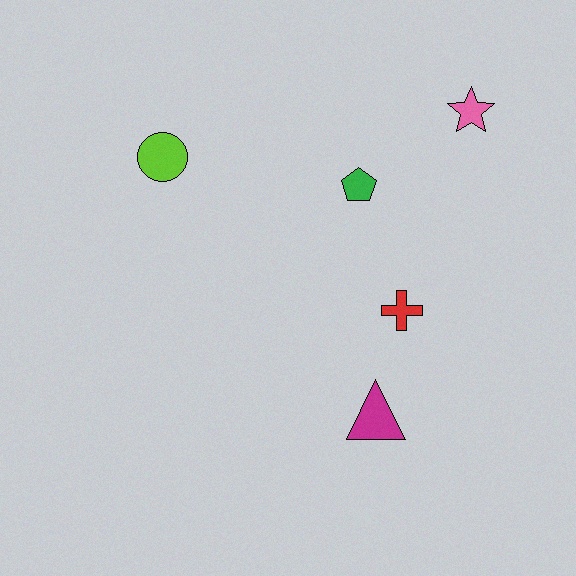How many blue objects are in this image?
There are no blue objects.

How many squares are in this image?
There are no squares.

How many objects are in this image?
There are 5 objects.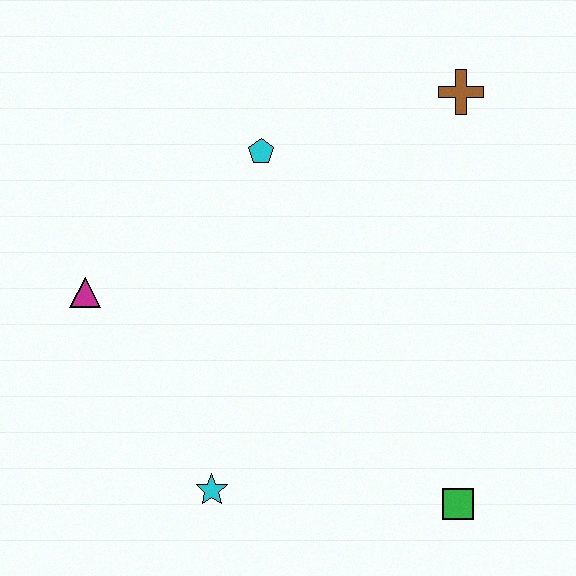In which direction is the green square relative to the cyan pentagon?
The green square is below the cyan pentagon.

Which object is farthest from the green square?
The magenta triangle is farthest from the green square.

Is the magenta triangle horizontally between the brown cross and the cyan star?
No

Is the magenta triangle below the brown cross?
Yes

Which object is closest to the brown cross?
The cyan pentagon is closest to the brown cross.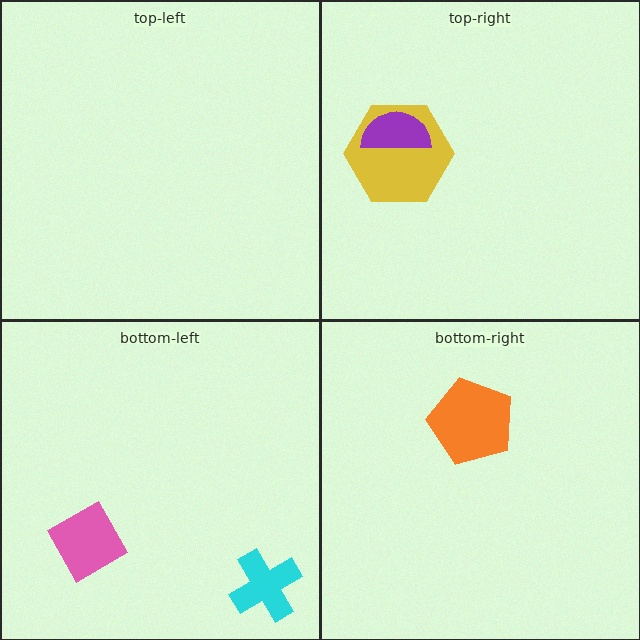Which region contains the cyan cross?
The bottom-left region.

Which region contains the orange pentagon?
The bottom-right region.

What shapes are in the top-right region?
The yellow hexagon, the purple semicircle.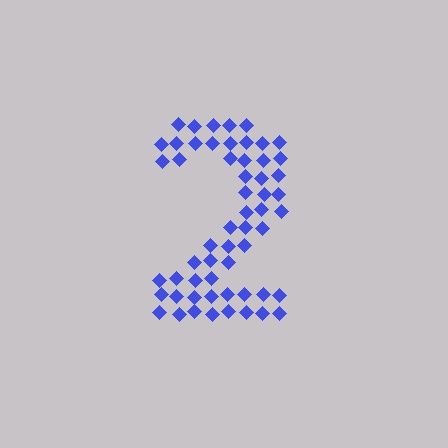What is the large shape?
The large shape is the digit 2.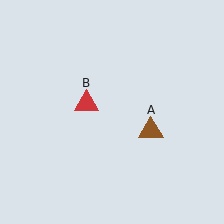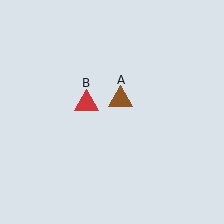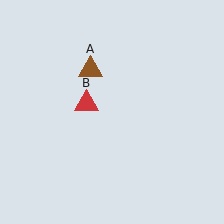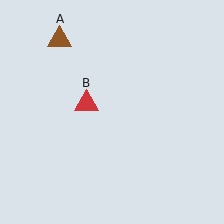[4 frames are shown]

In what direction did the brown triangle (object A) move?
The brown triangle (object A) moved up and to the left.